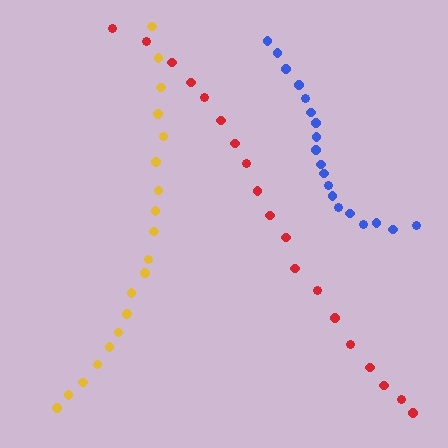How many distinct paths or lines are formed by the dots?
There are 3 distinct paths.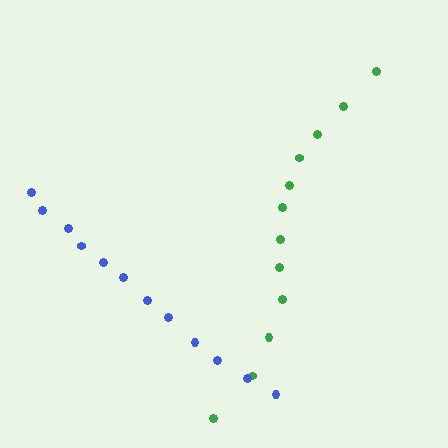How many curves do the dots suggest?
There are 2 distinct paths.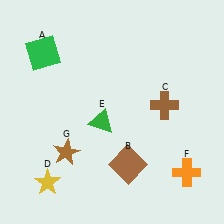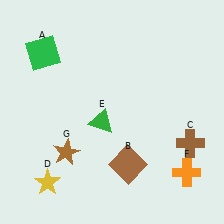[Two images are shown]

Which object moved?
The brown cross (C) moved down.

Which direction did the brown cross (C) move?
The brown cross (C) moved down.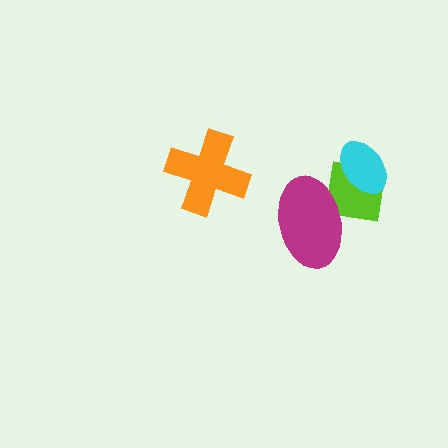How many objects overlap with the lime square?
2 objects overlap with the lime square.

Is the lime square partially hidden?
Yes, it is partially covered by another shape.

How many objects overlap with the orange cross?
0 objects overlap with the orange cross.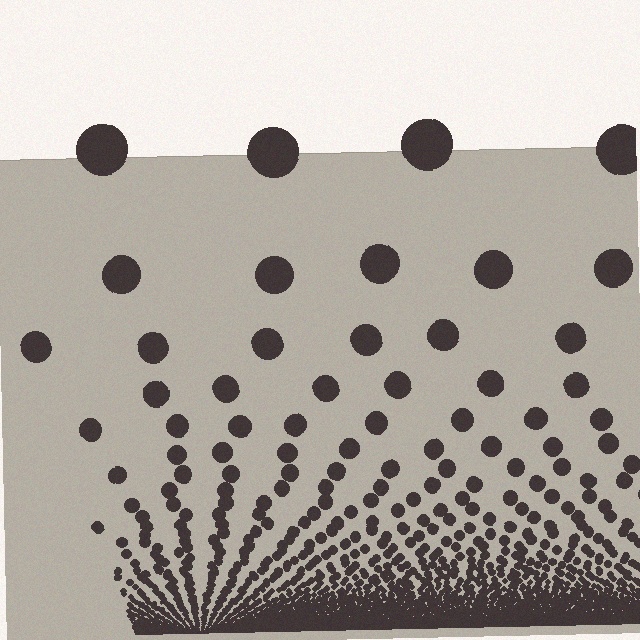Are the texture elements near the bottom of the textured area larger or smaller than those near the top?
Smaller. The gradient is inverted — elements near the bottom are smaller and denser.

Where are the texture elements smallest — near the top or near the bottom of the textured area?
Near the bottom.